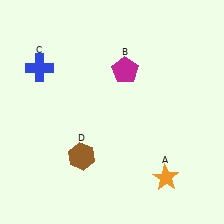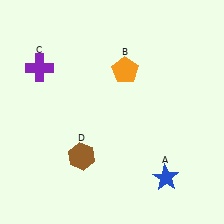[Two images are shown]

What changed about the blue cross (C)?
In Image 1, C is blue. In Image 2, it changed to purple.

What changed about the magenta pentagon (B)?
In Image 1, B is magenta. In Image 2, it changed to orange.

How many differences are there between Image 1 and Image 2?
There are 3 differences between the two images.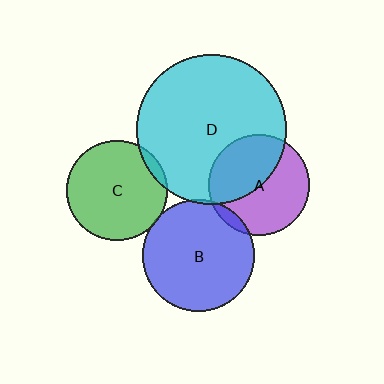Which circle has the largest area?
Circle D (cyan).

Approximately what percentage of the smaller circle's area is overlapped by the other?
Approximately 45%.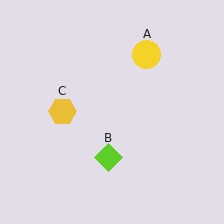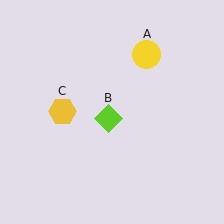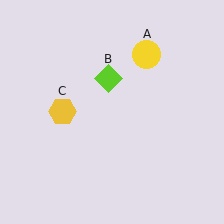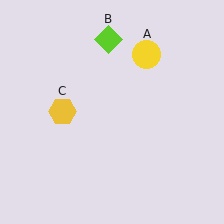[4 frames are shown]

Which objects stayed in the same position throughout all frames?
Yellow circle (object A) and yellow hexagon (object C) remained stationary.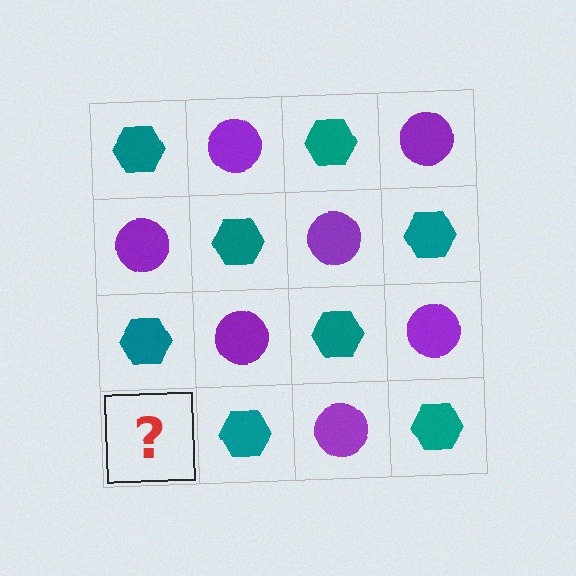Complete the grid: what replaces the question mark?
The question mark should be replaced with a purple circle.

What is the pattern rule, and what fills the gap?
The rule is that it alternates teal hexagon and purple circle in a checkerboard pattern. The gap should be filled with a purple circle.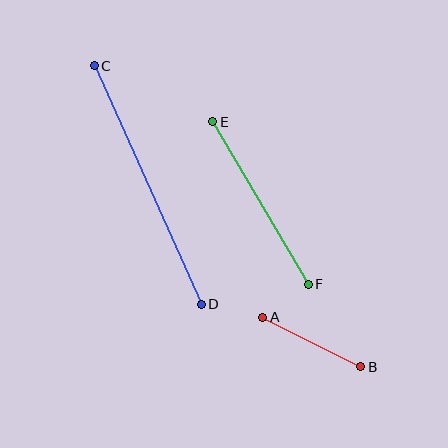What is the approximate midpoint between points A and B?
The midpoint is at approximately (312, 342) pixels.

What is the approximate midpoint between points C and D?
The midpoint is at approximately (148, 185) pixels.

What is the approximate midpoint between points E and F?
The midpoint is at approximately (260, 203) pixels.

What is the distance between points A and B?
The distance is approximately 110 pixels.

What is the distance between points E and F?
The distance is approximately 188 pixels.